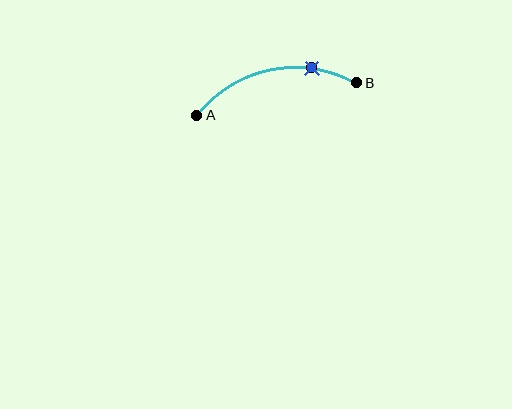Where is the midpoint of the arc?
The arc midpoint is the point on the curve farthest from the straight line joining A and B. It sits above that line.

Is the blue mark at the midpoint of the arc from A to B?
No. The blue mark lies on the arc but is closer to endpoint B. The arc midpoint would be at the point on the curve equidistant along the arc from both A and B.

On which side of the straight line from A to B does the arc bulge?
The arc bulges above the straight line connecting A and B.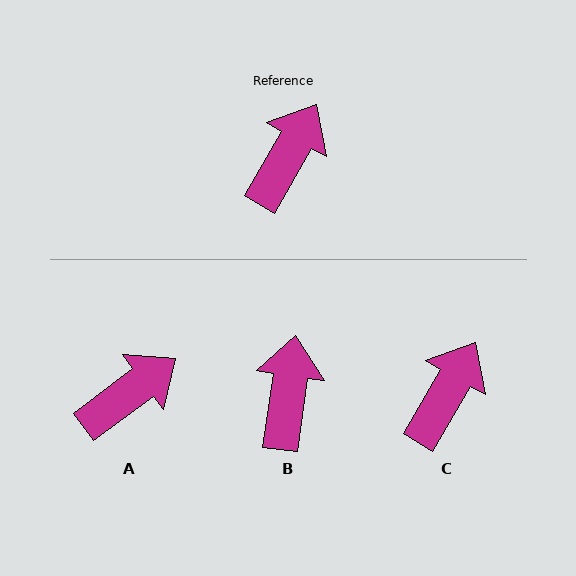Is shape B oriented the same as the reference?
No, it is off by about 22 degrees.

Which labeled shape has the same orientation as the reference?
C.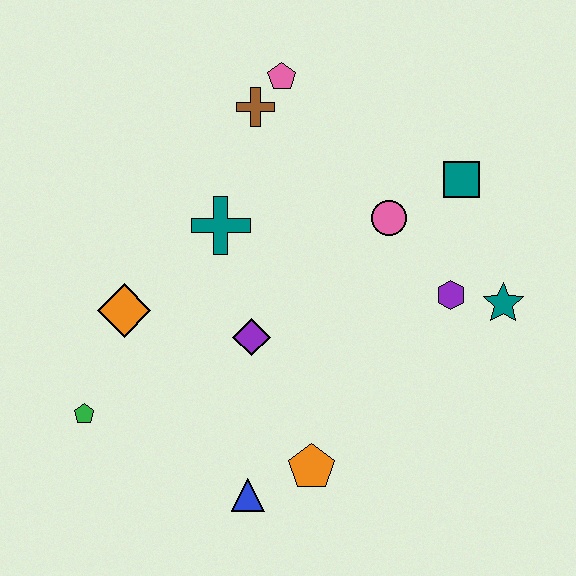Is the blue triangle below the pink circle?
Yes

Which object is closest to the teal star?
The purple hexagon is closest to the teal star.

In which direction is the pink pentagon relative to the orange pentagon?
The pink pentagon is above the orange pentagon.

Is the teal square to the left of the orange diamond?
No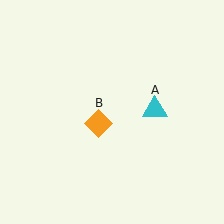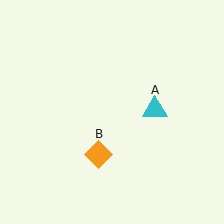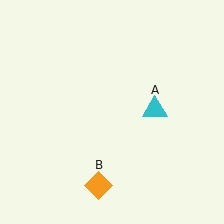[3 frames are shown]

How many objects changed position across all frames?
1 object changed position: orange diamond (object B).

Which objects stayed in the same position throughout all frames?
Cyan triangle (object A) remained stationary.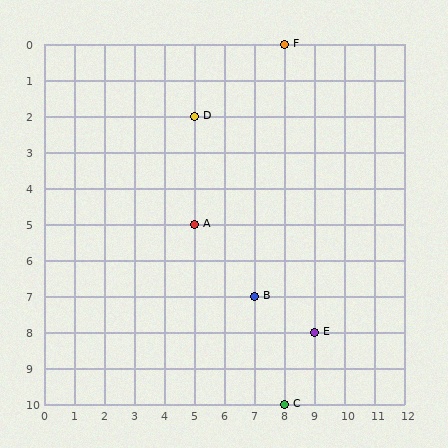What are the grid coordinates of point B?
Point B is at grid coordinates (7, 7).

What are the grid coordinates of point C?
Point C is at grid coordinates (8, 10).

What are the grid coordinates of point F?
Point F is at grid coordinates (8, 0).